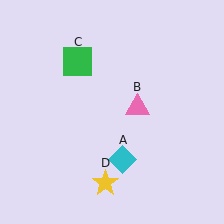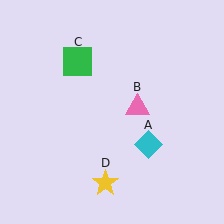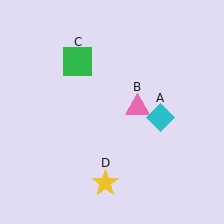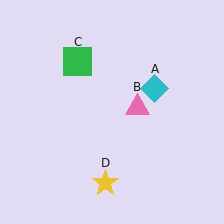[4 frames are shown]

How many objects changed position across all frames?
1 object changed position: cyan diamond (object A).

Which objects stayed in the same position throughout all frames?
Pink triangle (object B) and green square (object C) and yellow star (object D) remained stationary.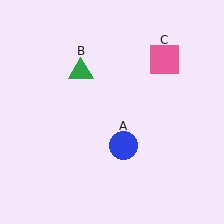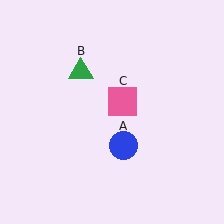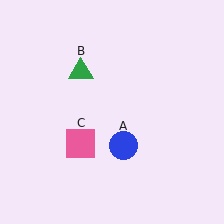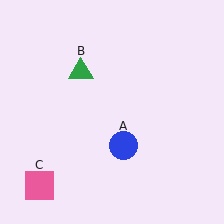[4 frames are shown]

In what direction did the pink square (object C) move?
The pink square (object C) moved down and to the left.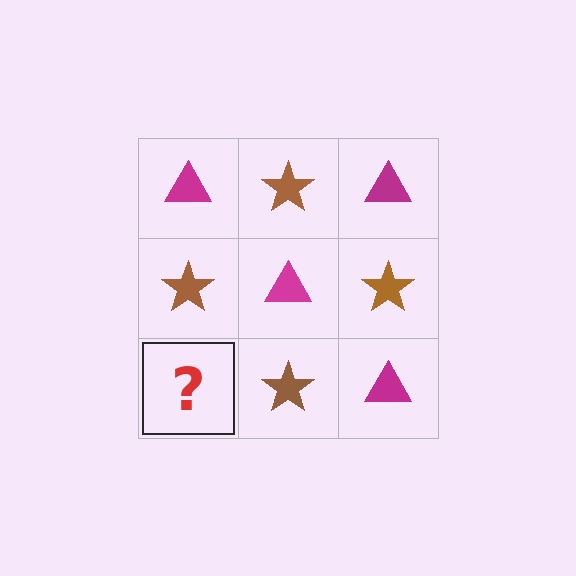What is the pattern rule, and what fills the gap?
The rule is that it alternates magenta triangle and brown star in a checkerboard pattern. The gap should be filled with a magenta triangle.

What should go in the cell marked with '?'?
The missing cell should contain a magenta triangle.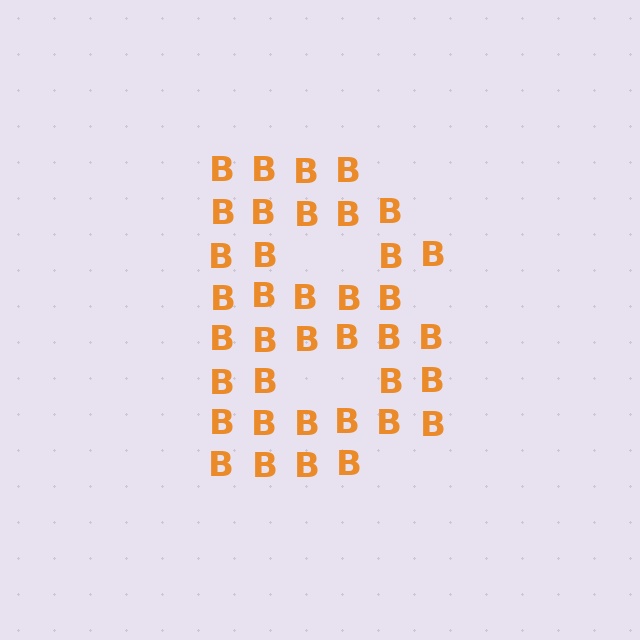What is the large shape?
The large shape is the letter B.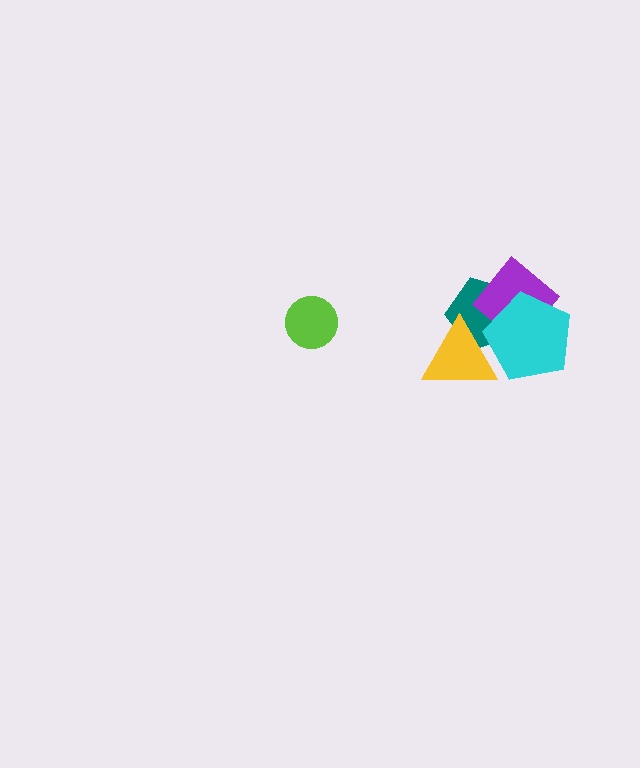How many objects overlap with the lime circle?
0 objects overlap with the lime circle.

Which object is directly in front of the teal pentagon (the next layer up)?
The yellow triangle is directly in front of the teal pentagon.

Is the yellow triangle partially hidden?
Yes, it is partially covered by another shape.